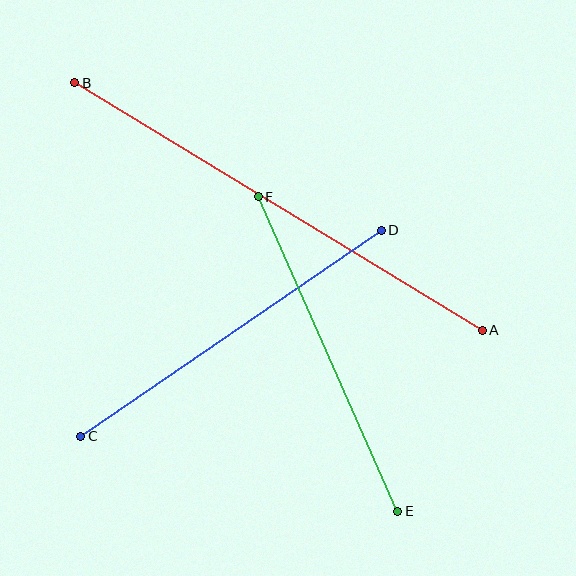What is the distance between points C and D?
The distance is approximately 364 pixels.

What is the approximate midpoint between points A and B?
The midpoint is at approximately (279, 207) pixels.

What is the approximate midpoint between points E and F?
The midpoint is at approximately (328, 354) pixels.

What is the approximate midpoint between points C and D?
The midpoint is at approximately (231, 333) pixels.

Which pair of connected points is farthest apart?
Points A and B are farthest apart.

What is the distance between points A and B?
The distance is approximately 477 pixels.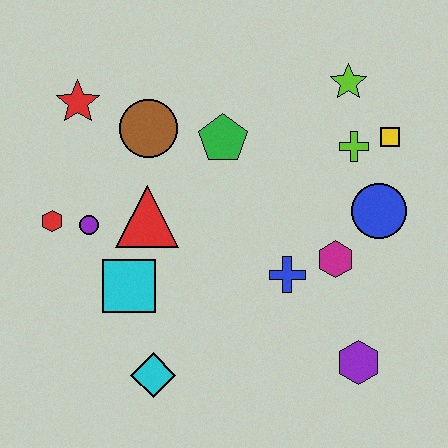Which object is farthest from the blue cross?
The red star is farthest from the blue cross.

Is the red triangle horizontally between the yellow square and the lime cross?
No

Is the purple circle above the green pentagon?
No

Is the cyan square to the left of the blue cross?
Yes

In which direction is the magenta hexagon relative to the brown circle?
The magenta hexagon is to the right of the brown circle.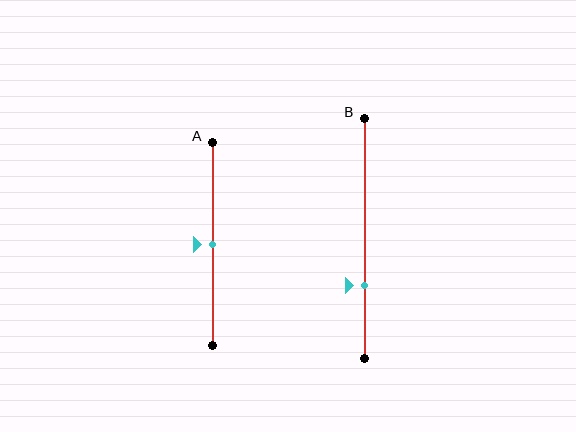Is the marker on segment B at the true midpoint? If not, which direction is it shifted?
No, the marker on segment B is shifted downward by about 20% of the segment length.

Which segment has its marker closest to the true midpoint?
Segment A has its marker closest to the true midpoint.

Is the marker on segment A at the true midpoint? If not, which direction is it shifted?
Yes, the marker on segment A is at the true midpoint.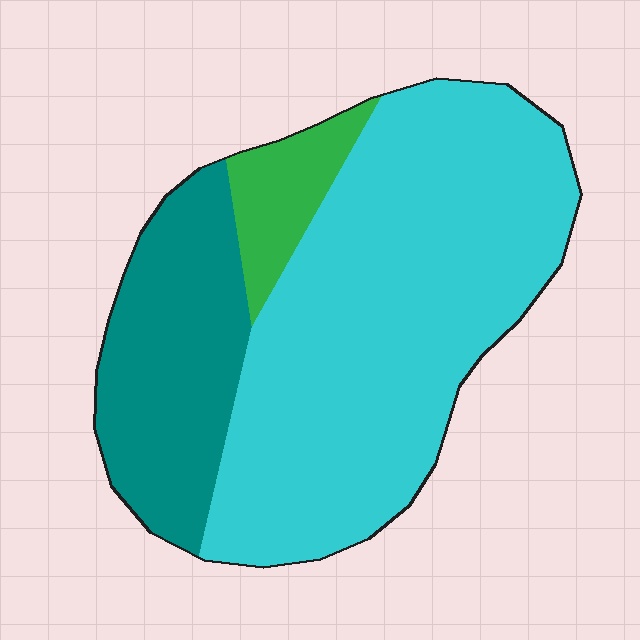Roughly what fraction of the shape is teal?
Teal takes up about one quarter (1/4) of the shape.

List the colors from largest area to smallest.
From largest to smallest: cyan, teal, green.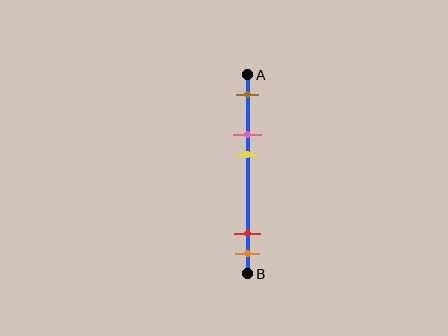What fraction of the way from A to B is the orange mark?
The orange mark is approximately 90% (0.9) of the way from A to B.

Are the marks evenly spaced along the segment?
No, the marks are not evenly spaced.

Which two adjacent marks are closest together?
The red and orange marks are the closest adjacent pair.